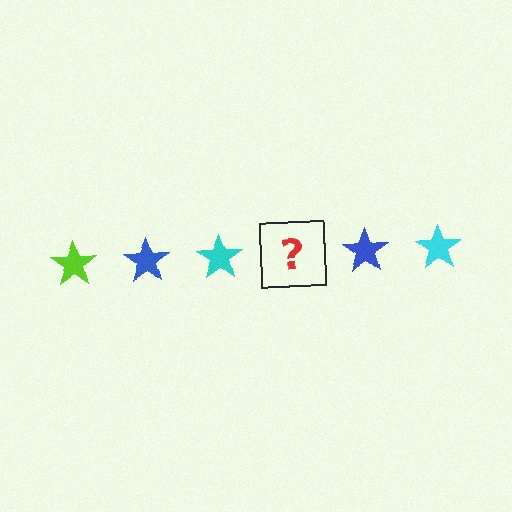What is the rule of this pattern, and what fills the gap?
The rule is that the pattern cycles through lime, blue, cyan stars. The gap should be filled with a lime star.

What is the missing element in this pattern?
The missing element is a lime star.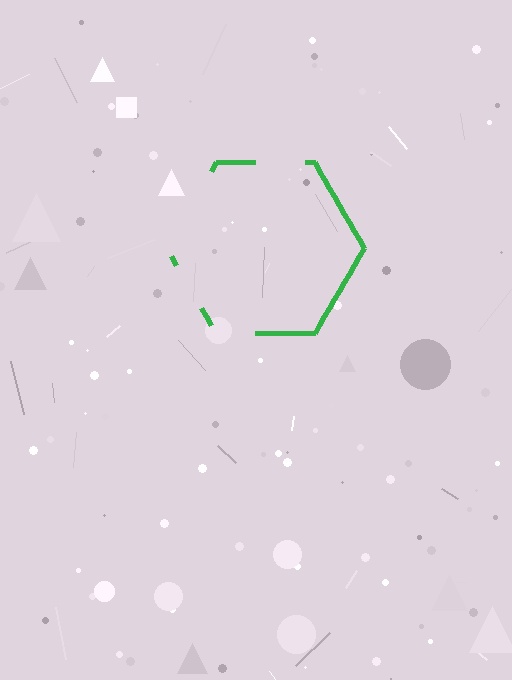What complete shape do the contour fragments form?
The contour fragments form a hexagon.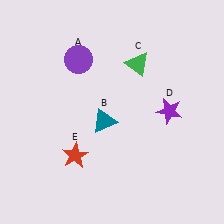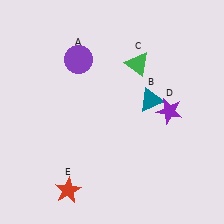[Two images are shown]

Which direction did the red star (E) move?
The red star (E) moved down.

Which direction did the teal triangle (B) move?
The teal triangle (B) moved right.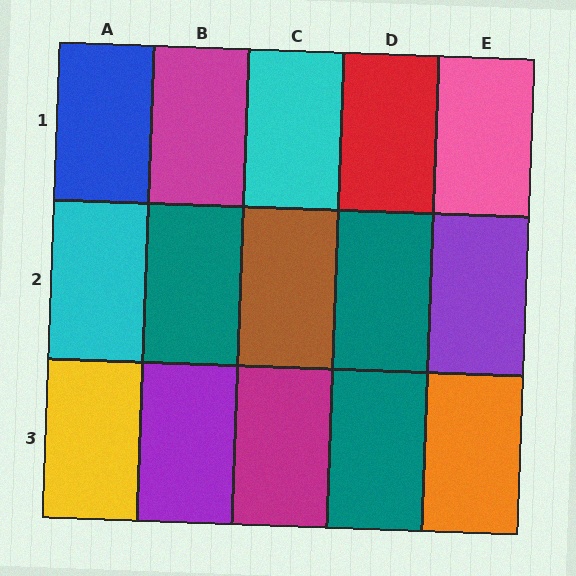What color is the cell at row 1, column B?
Magenta.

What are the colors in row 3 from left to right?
Yellow, purple, magenta, teal, orange.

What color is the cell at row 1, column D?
Red.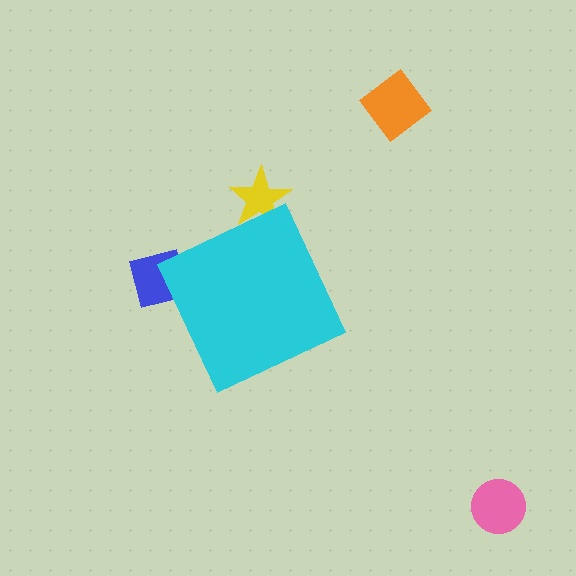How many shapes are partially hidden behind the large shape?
2 shapes are partially hidden.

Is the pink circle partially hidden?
No, the pink circle is fully visible.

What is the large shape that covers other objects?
A cyan diamond.